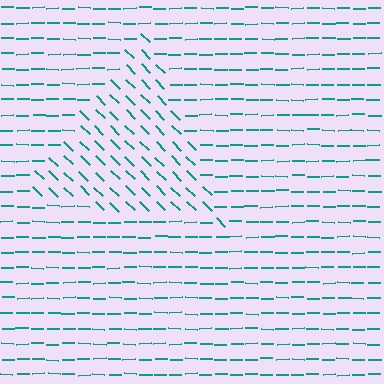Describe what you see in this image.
The image is filled with small teal line segments. A triangle region in the image has lines oriented differently from the surrounding lines, creating a visible texture boundary.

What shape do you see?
I see a triangle.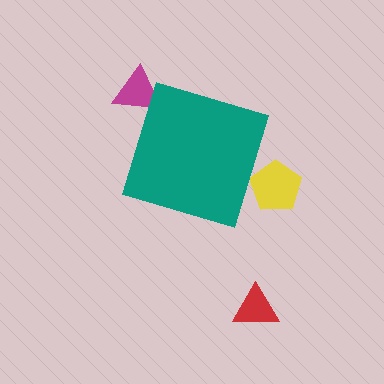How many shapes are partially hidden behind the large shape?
2 shapes are partially hidden.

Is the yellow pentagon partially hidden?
Yes, the yellow pentagon is partially hidden behind the teal diamond.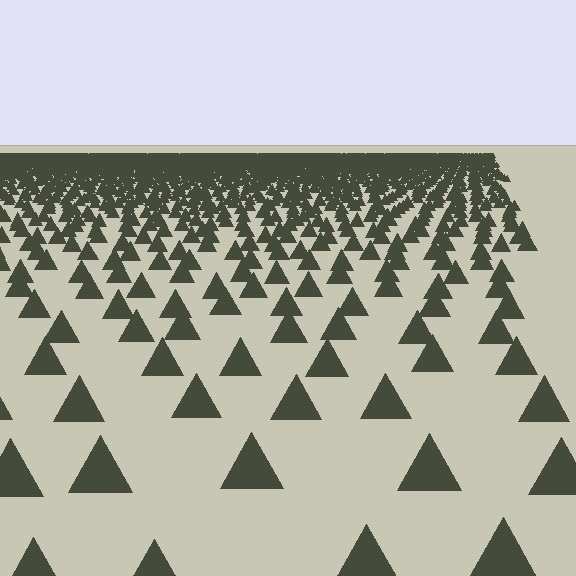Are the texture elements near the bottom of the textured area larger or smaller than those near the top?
Larger. Near the bottom, elements are closer to the viewer and appear at a bigger on-screen size.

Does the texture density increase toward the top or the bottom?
Density increases toward the top.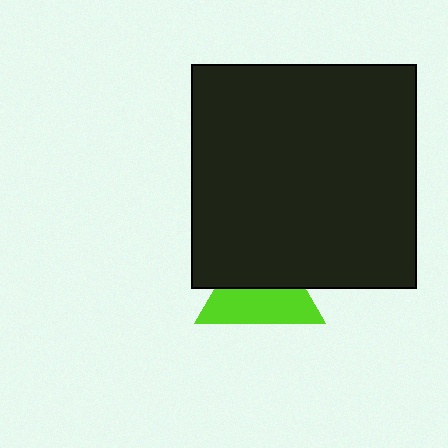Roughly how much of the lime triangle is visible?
About half of it is visible (roughly 51%).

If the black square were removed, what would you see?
You would see the complete lime triangle.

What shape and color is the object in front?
The object in front is a black square.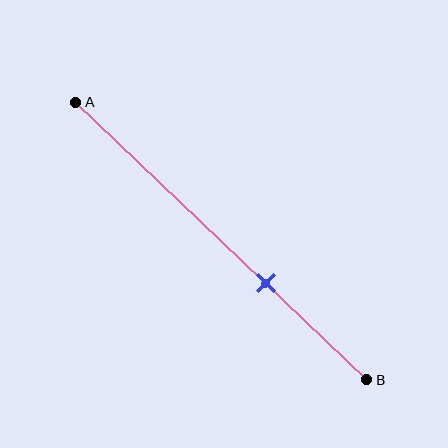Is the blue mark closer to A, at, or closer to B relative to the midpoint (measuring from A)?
The blue mark is closer to point B than the midpoint of segment AB.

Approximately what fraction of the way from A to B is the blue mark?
The blue mark is approximately 65% of the way from A to B.